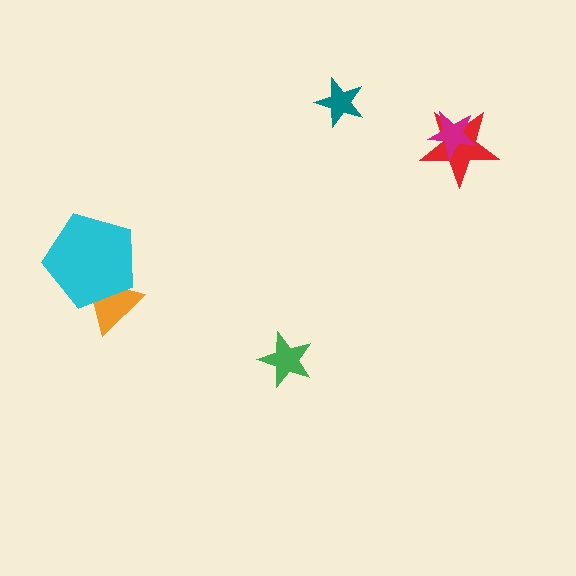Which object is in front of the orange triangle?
The cyan pentagon is in front of the orange triangle.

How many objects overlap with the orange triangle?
1 object overlaps with the orange triangle.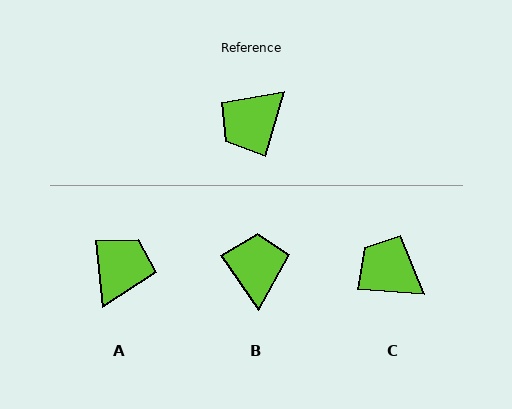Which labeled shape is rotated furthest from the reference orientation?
A, about 157 degrees away.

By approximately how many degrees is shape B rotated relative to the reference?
Approximately 129 degrees clockwise.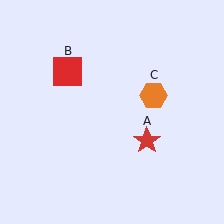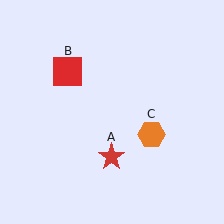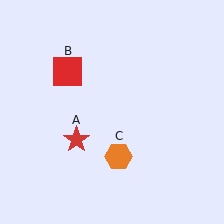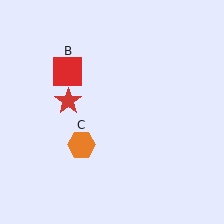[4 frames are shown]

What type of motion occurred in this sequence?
The red star (object A), orange hexagon (object C) rotated clockwise around the center of the scene.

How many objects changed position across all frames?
2 objects changed position: red star (object A), orange hexagon (object C).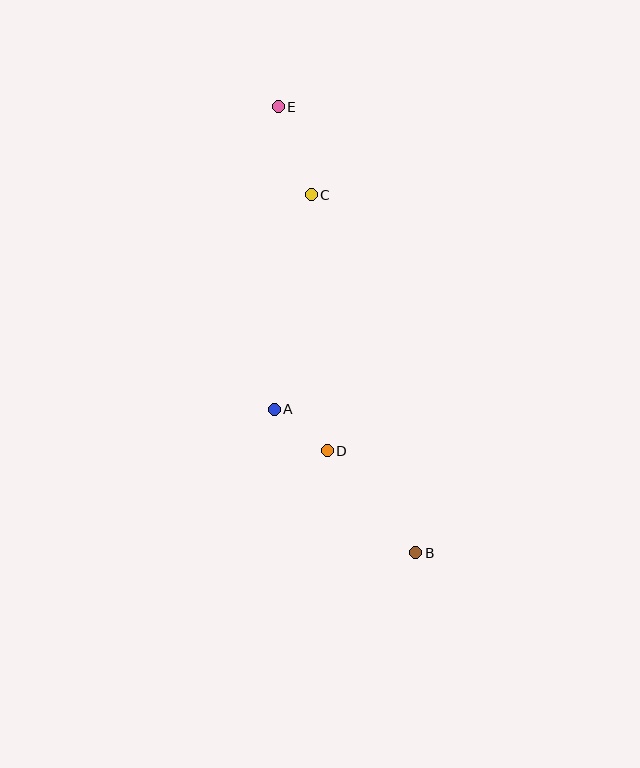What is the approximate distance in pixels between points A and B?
The distance between A and B is approximately 201 pixels.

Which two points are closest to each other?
Points A and D are closest to each other.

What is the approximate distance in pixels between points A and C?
The distance between A and C is approximately 218 pixels.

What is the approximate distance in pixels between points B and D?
The distance between B and D is approximately 135 pixels.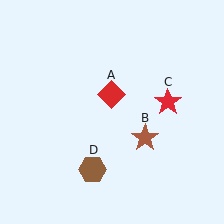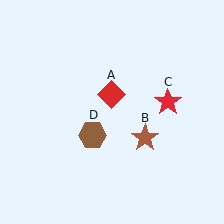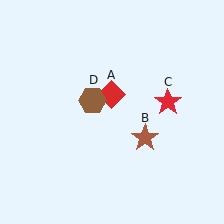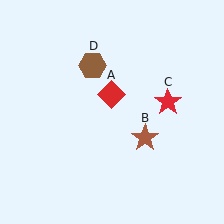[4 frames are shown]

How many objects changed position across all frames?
1 object changed position: brown hexagon (object D).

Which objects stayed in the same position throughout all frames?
Red diamond (object A) and brown star (object B) and red star (object C) remained stationary.